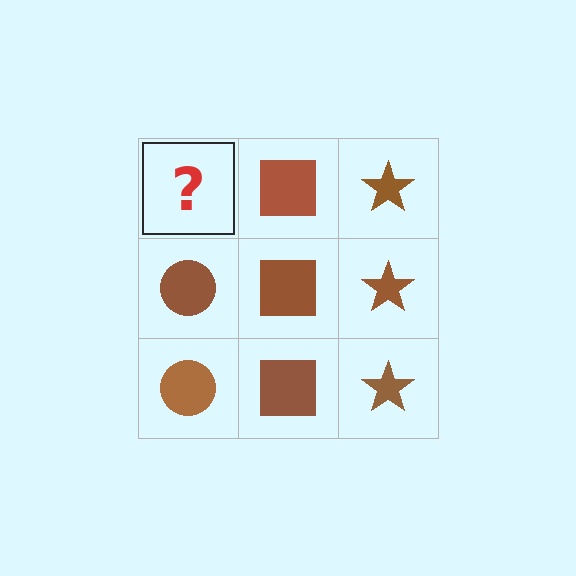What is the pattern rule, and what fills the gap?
The rule is that each column has a consistent shape. The gap should be filled with a brown circle.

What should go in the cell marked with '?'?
The missing cell should contain a brown circle.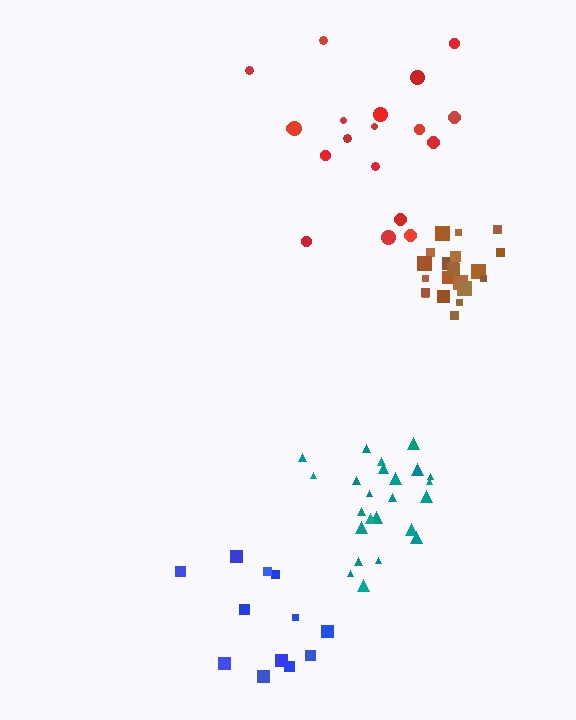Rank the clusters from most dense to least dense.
brown, teal, red, blue.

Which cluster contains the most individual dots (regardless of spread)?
Teal (25).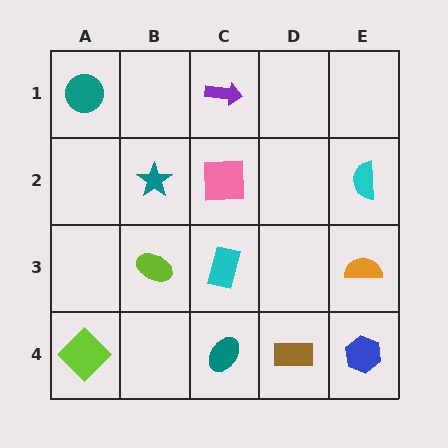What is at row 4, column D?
A brown rectangle.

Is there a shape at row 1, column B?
No, that cell is empty.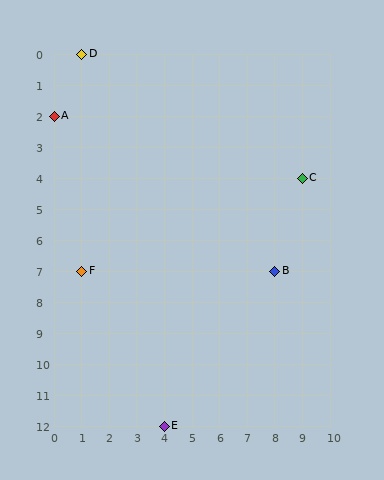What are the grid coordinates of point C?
Point C is at grid coordinates (9, 4).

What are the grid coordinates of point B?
Point B is at grid coordinates (8, 7).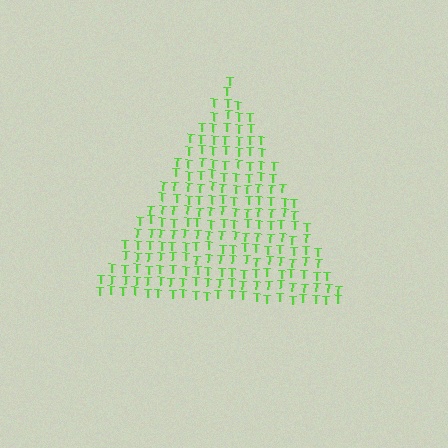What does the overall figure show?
The overall figure shows a triangle.